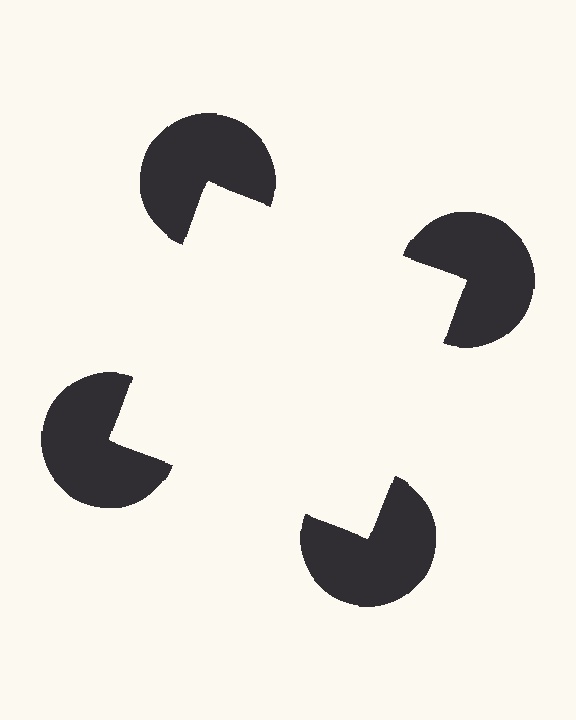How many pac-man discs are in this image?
There are 4 — one at each vertex of the illusory square.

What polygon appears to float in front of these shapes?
An illusory square — its edges are inferred from the aligned wedge cuts in the pac-man discs, not physically drawn.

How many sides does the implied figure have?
4 sides.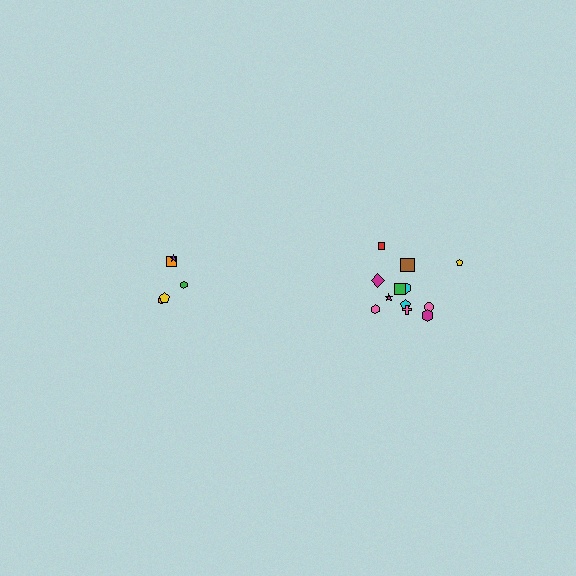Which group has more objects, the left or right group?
The right group.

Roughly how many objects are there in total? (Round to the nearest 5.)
Roughly 15 objects in total.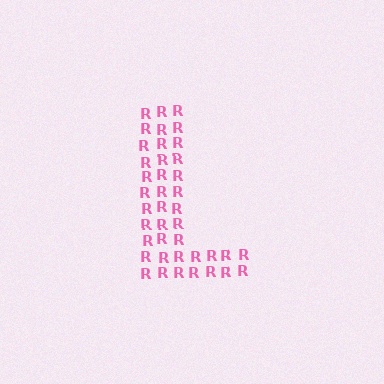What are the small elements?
The small elements are letter R's.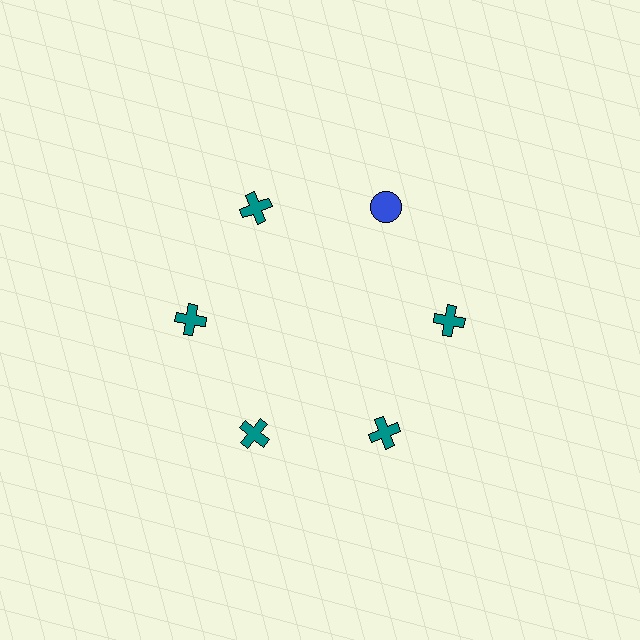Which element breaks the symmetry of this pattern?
The blue circle at roughly the 1 o'clock position breaks the symmetry. All other shapes are teal crosses.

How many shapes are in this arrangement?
There are 6 shapes arranged in a ring pattern.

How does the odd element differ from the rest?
It differs in both color (blue instead of teal) and shape (circle instead of cross).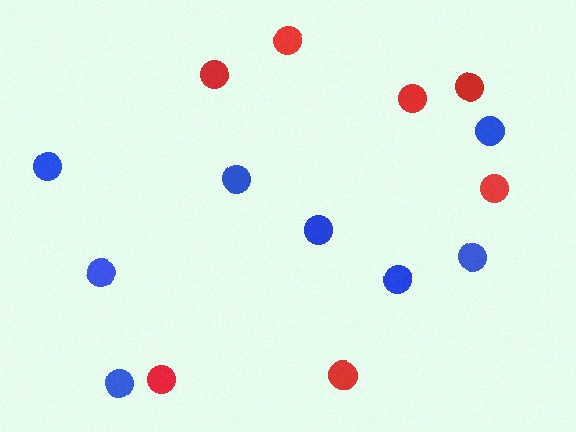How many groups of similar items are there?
There are 2 groups: one group of red circles (7) and one group of blue circles (8).